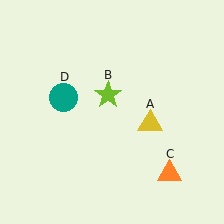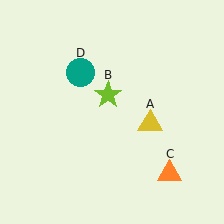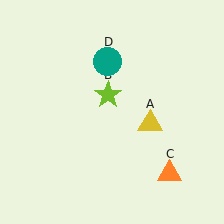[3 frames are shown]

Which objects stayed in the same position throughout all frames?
Yellow triangle (object A) and lime star (object B) and orange triangle (object C) remained stationary.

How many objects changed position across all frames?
1 object changed position: teal circle (object D).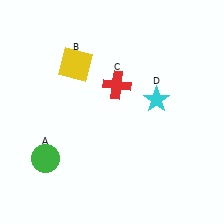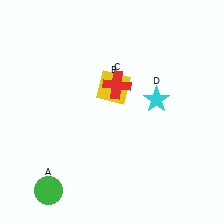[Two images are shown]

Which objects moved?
The objects that moved are: the green circle (A), the yellow square (B).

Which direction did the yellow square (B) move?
The yellow square (B) moved right.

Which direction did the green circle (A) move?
The green circle (A) moved down.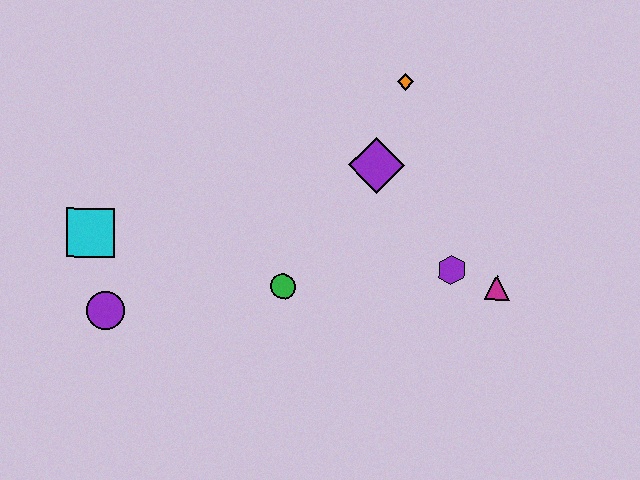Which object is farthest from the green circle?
The orange diamond is farthest from the green circle.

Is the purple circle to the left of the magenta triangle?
Yes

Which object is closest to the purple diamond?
The orange diamond is closest to the purple diamond.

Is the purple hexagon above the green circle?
Yes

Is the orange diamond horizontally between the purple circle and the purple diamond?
No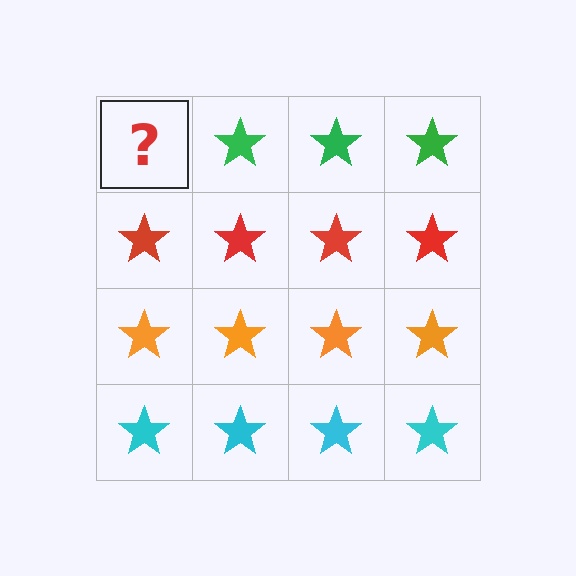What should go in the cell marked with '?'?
The missing cell should contain a green star.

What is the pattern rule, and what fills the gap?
The rule is that each row has a consistent color. The gap should be filled with a green star.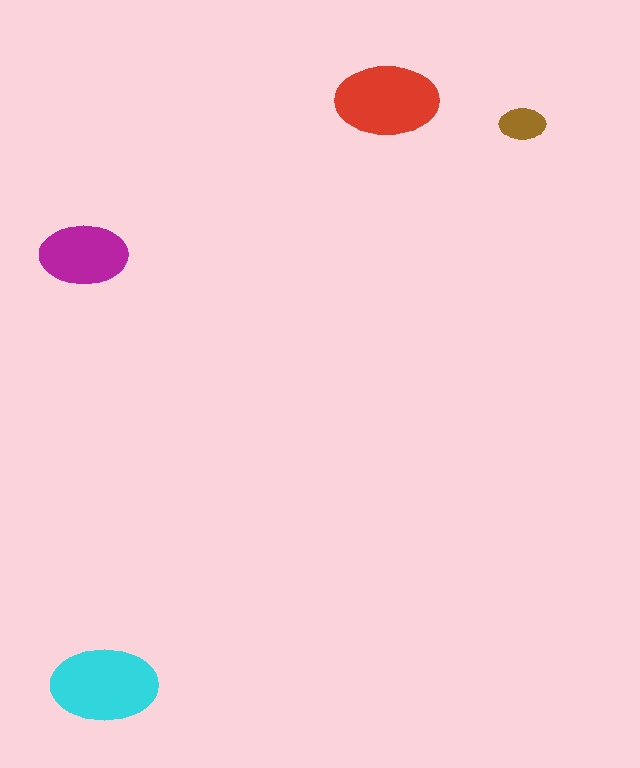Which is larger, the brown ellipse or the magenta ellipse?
The magenta one.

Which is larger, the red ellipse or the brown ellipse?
The red one.